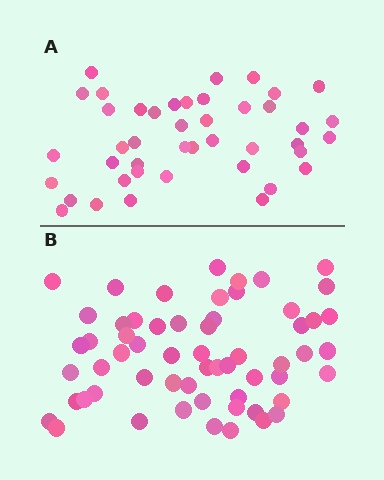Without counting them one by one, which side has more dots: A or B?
Region B (the bottom region) has more dots.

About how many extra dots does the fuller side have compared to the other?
Region B has approximately 15 more dots than region A.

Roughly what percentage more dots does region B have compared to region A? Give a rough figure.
About 35% more.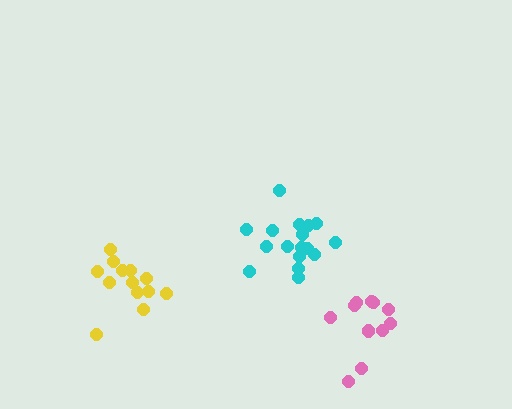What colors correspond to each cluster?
The clusters are colored: cyan, pink, yellow.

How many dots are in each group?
Group 1: 17 dots, Group 2: 12 dots, Group 3: 13 dots (42 total).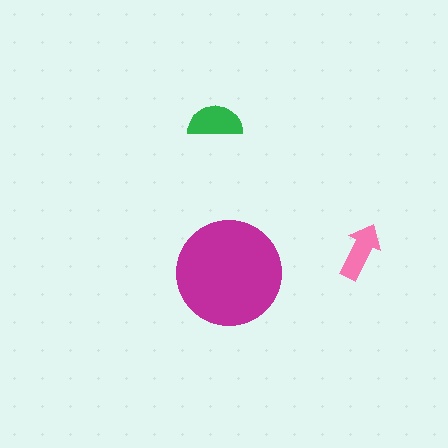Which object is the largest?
The magenta circle.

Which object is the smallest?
The pink arrow.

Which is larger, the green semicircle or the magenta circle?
The magenta circle.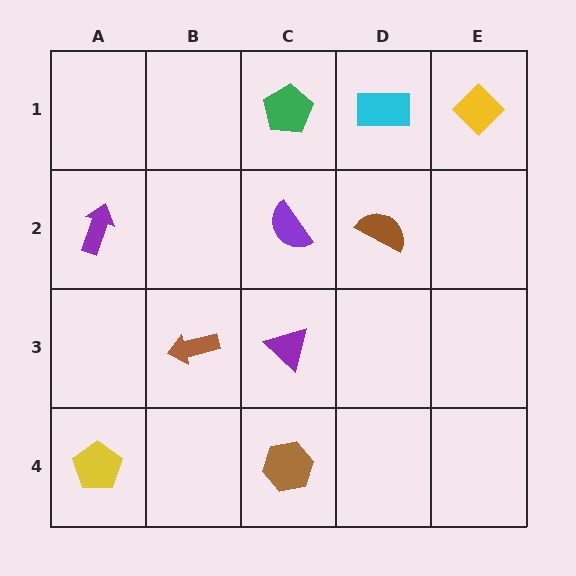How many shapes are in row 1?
3 shapes.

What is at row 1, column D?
A cyan rectangle.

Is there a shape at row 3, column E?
No, that cell is empty.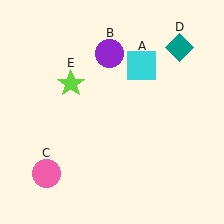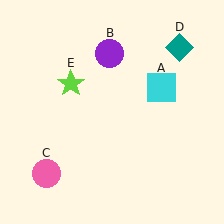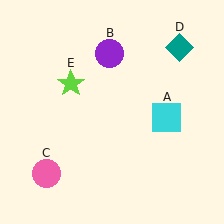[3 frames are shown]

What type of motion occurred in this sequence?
The cyan square (object A) rotated clockwise around the center of the scene.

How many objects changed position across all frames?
1 object changed position: cyan square (object A).